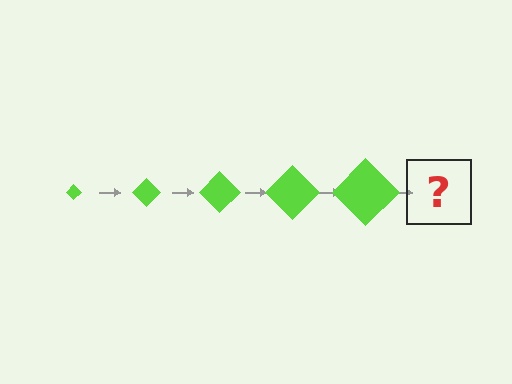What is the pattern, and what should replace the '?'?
The pattern is that the diamond gets progressively larger each step. The '?' should be a lime diamond, larger than the previous one.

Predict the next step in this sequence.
The next step is a lime diamond, larger than the previous one.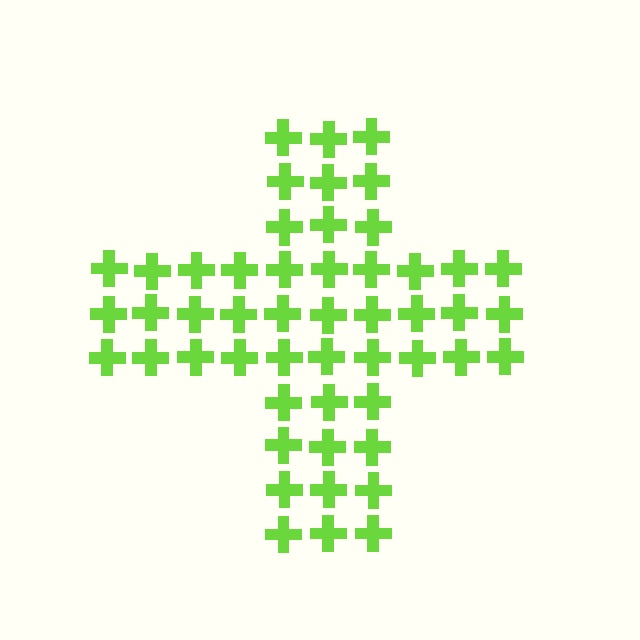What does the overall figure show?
The overall figure shows a cross.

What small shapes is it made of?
It is made of small crosses.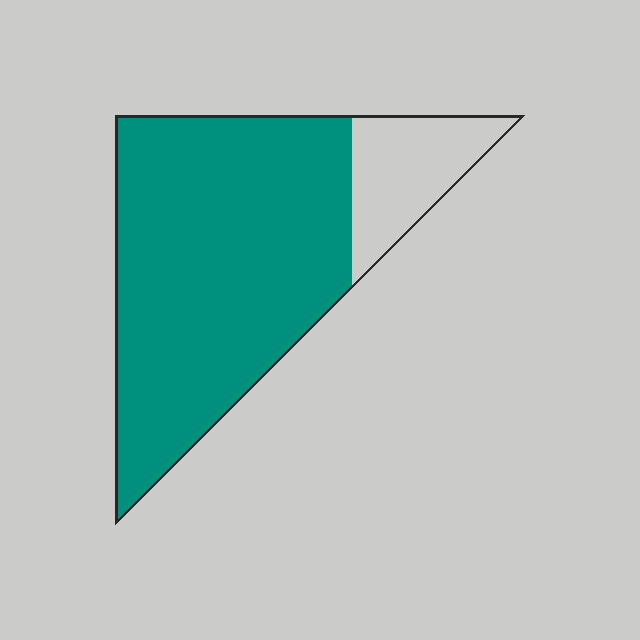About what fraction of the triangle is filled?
About five sixths (5/6).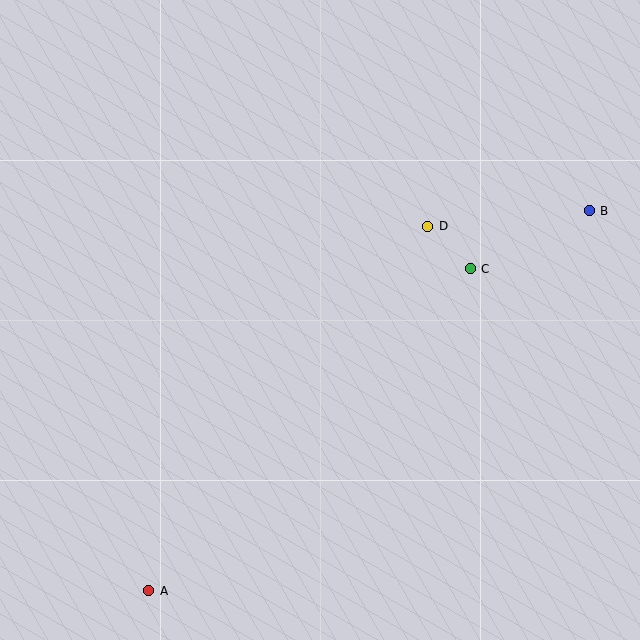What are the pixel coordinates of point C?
Point C is at (470, 269).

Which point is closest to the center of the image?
Point D at (428, 226) is closest to the center.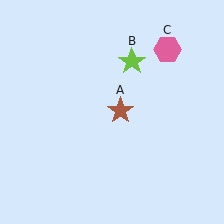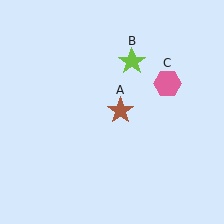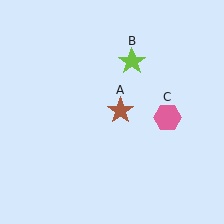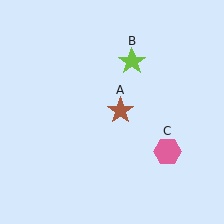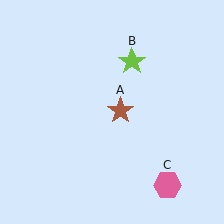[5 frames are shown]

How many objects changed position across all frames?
1 object changed position: pink hexagon (object C).